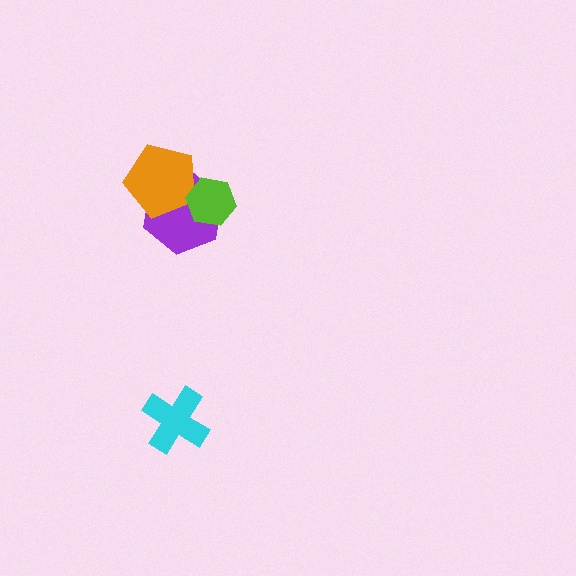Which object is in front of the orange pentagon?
The lime hexagon is in front of the orange pentagon.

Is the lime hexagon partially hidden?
No, no other shape covers it.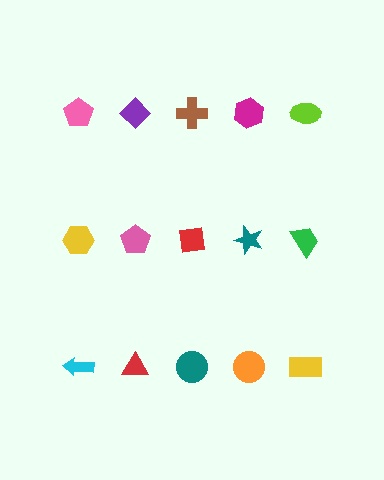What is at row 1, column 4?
A magenta hexagon.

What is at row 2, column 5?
A green trapezoid.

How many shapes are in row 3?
5 shapes.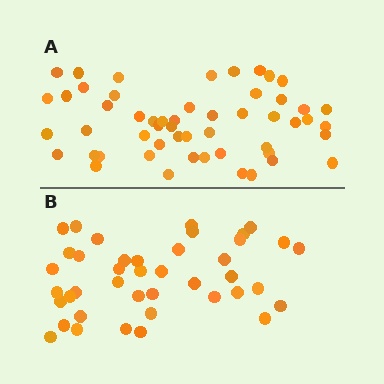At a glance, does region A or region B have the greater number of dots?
Region A (the top region) has more dots.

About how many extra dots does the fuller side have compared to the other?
Region A has roughly 12 or so more dots than region B.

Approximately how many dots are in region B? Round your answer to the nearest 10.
About 40 dots. (The exact count is 41, which rounds to 40.)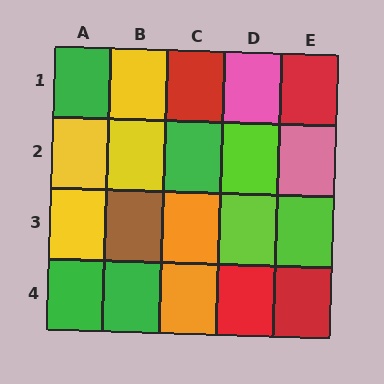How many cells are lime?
3 cells are lime.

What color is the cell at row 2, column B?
Yellow.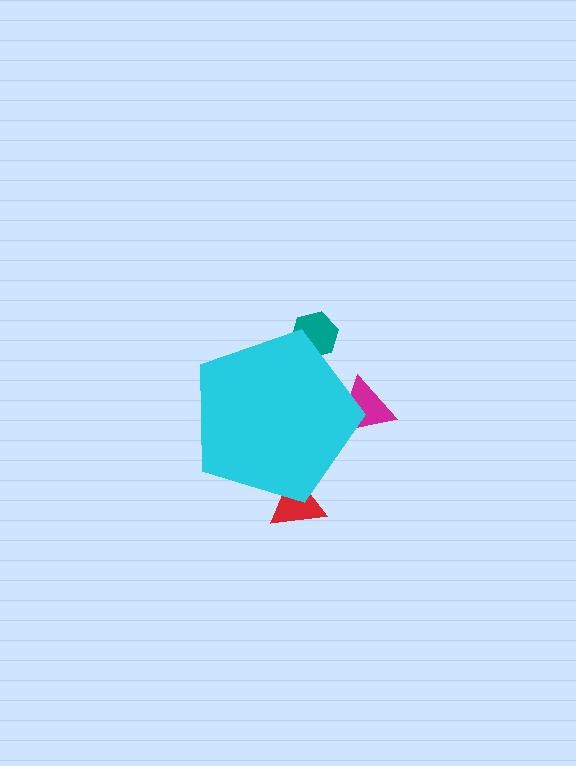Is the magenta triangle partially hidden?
Yes, the magenta triangle is partially hidden behind the cyan pentagon.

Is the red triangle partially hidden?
Yes, the red triangle is partially hidden behind the cyan pentagon.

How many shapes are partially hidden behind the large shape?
3 shapes are partially hidden.